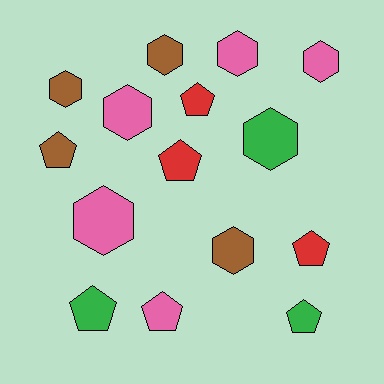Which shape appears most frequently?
Hexagon, with 8 objects.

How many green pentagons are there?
There are 2 green pentagons.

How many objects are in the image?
There are 15 objects.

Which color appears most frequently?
Pink, with 5 objects.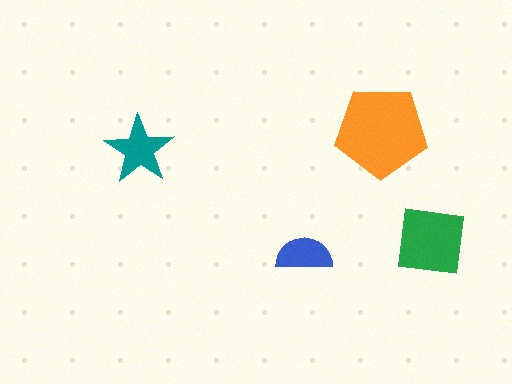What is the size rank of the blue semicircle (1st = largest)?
4th.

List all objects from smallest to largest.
The blue semicircle, the teal star, the green square, the orange pentagon.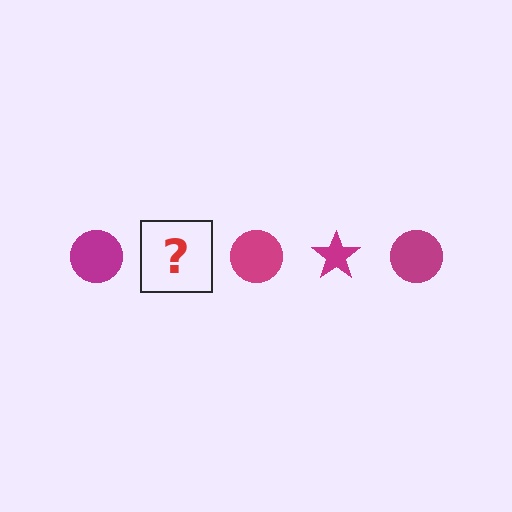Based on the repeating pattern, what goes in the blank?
The blank should be a magenta star.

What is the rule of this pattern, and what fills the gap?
The rule is that the pattern cycles through circle, star shapes in magenta. The gap should be filled with a magenta star.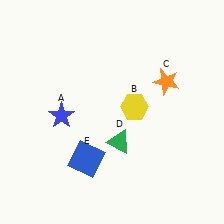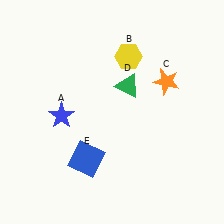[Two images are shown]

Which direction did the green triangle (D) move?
The green triangle (D) moved up.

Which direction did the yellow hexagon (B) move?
The yellow hexagon (B) moved up.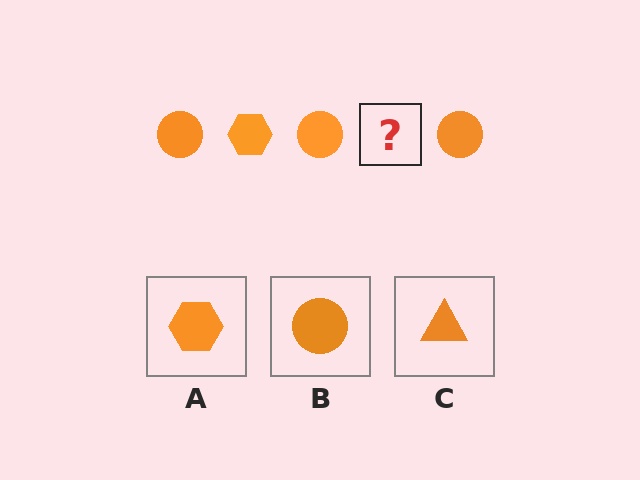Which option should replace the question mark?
Option A.